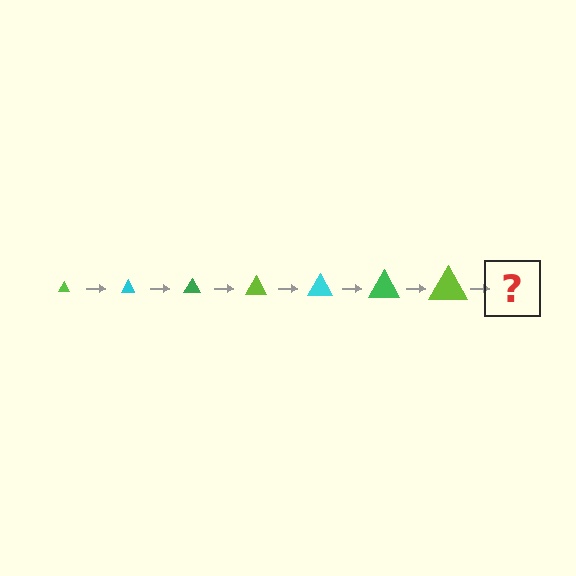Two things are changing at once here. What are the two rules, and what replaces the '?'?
The two rules are that the triangle grows larger each step and the color cycles through lime, cyan, and green. The '?' should be a cyan triangle, larger than the previous one.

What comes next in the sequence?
The next element should be a cyan triangle, larger than the previous one.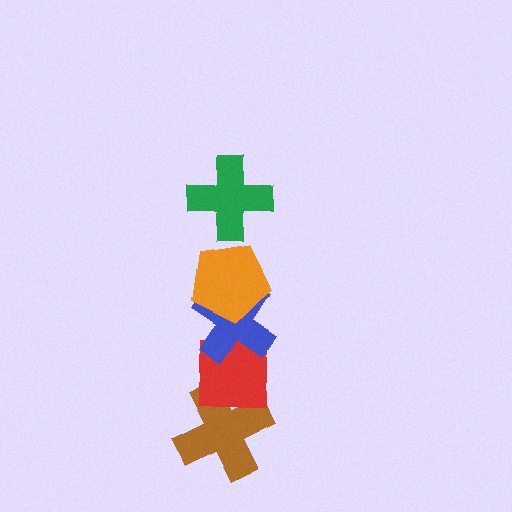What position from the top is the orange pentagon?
The orange pentagon is 2nd from the top.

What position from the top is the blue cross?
The blue cross is 3rd from the top.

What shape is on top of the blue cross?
The orange pentagon is on top of the blue cross.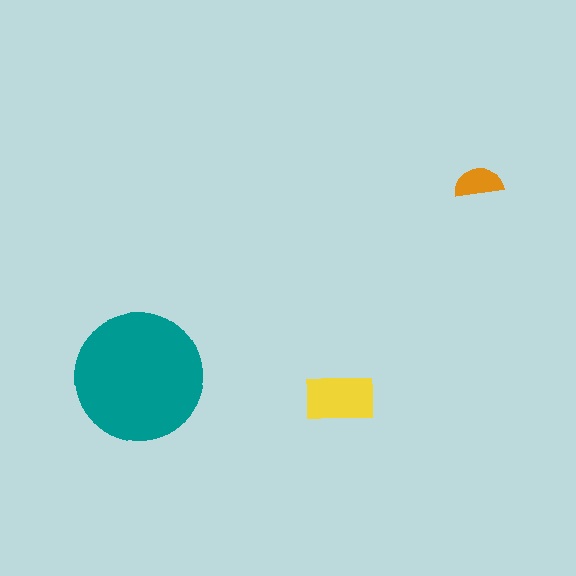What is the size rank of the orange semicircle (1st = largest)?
3rd.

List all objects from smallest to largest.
The orange semicircle, the yellow rectangle, the teal circle.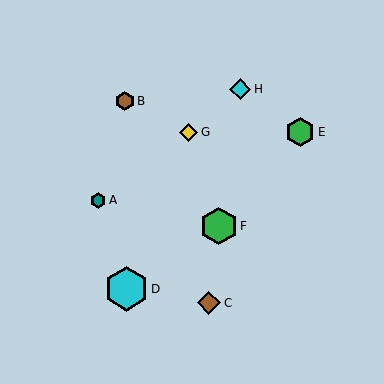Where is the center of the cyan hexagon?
The center of the cyan hexagon is at (126, 289).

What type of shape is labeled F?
Shape F is a green hexagon.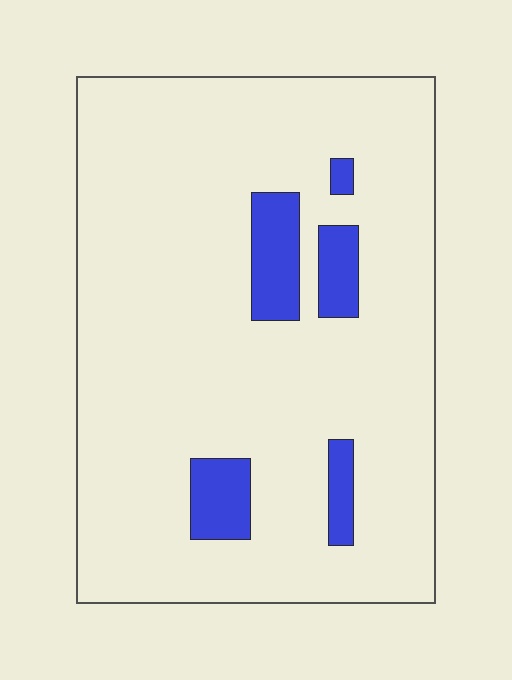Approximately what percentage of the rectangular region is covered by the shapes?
Approximately 10%.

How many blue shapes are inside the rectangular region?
5.